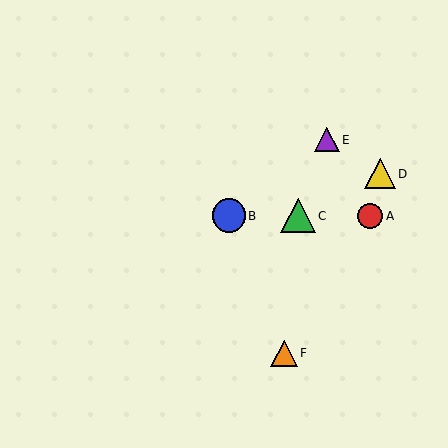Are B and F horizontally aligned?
No, B is at y≈216 and F is at y≈353.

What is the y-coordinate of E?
Object E is at y≈140.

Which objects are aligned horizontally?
Objects A, B, C are aligned horizontally.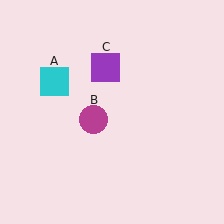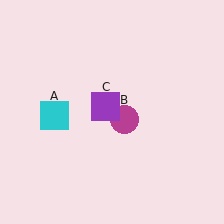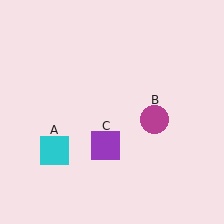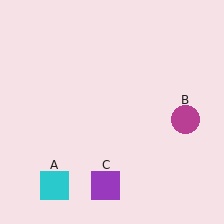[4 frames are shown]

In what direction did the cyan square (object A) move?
The cyan square (object A) moved down.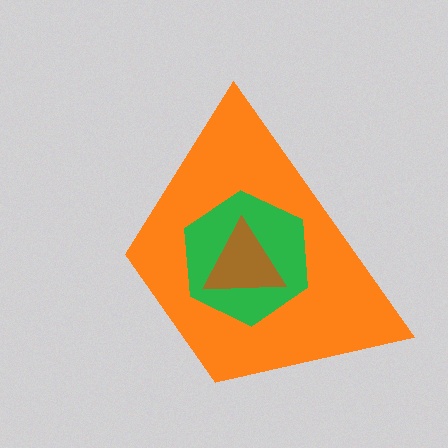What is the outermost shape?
The orange trapezoid.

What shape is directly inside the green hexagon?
The brown triangle.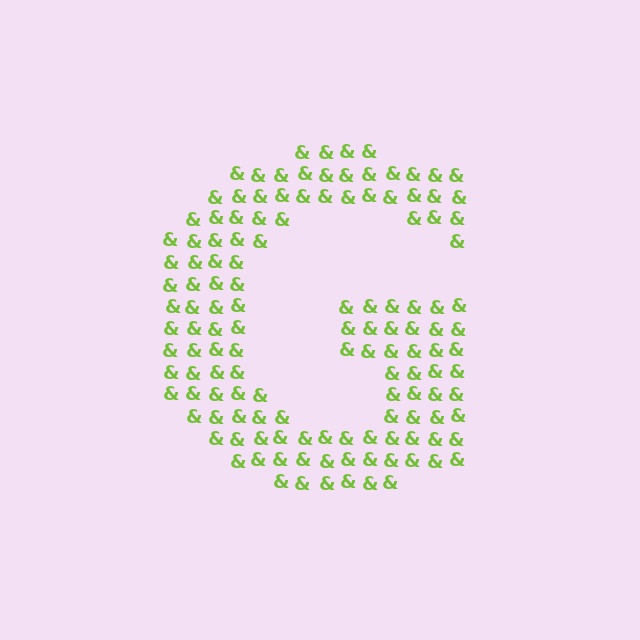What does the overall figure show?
The overall figure shows the letter G.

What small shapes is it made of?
It is made of small ampersands.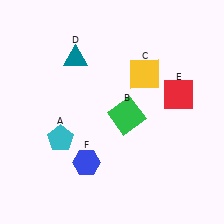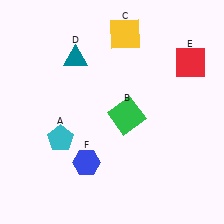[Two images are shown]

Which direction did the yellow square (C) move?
The yellow square (C) moved up.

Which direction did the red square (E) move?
The red square (E) moved up.